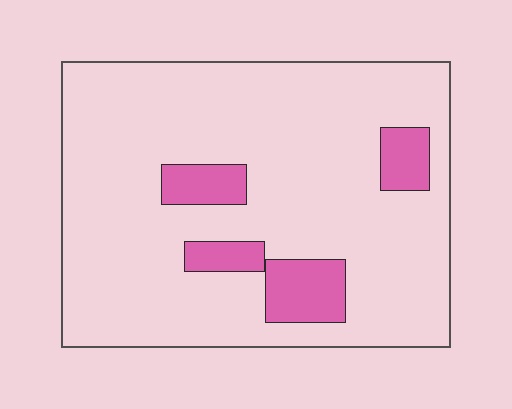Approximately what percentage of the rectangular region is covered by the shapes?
Approximately 15%.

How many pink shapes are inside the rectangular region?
4.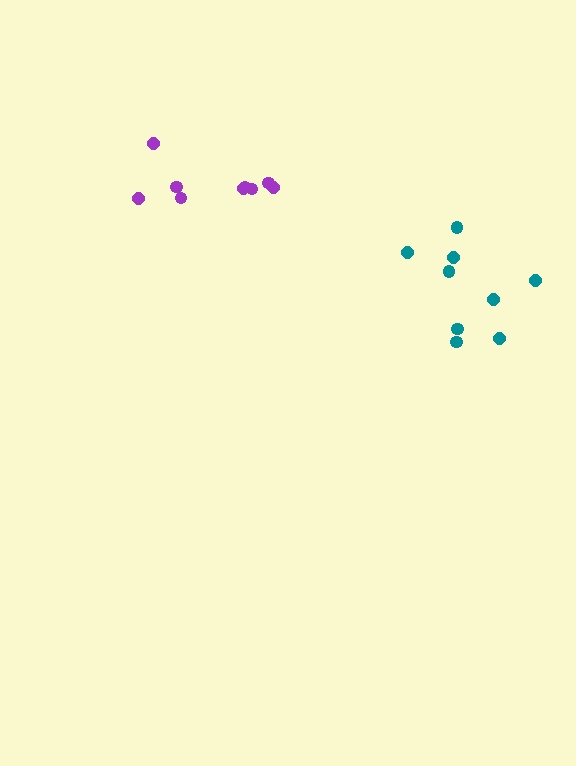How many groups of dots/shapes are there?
There are 2 groups.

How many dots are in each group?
Group 1: 9 dots, Group 2: 9 dots (18 total).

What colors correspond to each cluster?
The clusters are colored: purple, teal.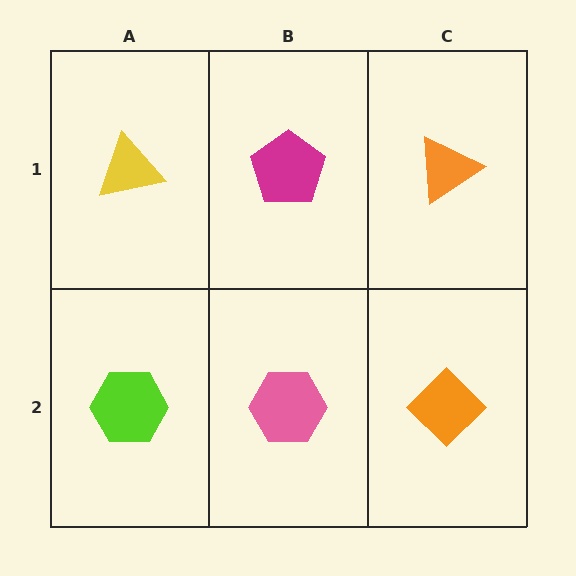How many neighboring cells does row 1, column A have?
2.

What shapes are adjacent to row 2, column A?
A yellow triangle (row 1, column A), a pink hexagon (row 2, column B).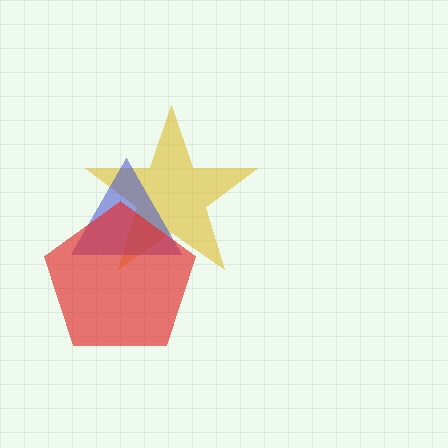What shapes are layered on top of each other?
The layered shapes are: a yellow star, a blue triangle, a red pentagon.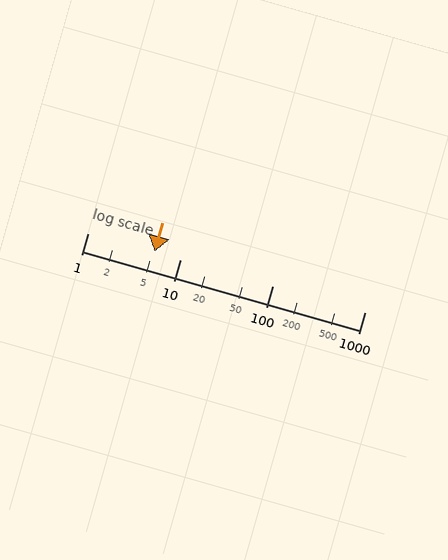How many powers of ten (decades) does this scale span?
The scale spans 3 decades, from 1 to 1000.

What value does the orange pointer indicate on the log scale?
The pointer indicates approximately 5.3.